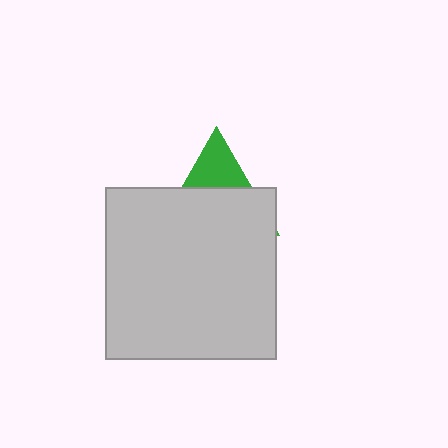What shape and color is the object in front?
The object in front is a light gray square.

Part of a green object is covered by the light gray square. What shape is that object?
It is a triangle.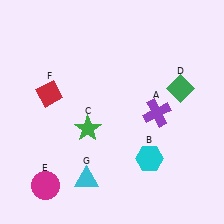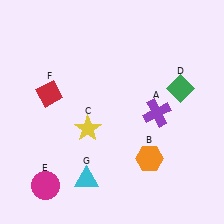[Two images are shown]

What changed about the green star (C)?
In Image 1, C is green. In Image 2, it changed to yellow.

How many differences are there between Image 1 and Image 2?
There are 2 differences between the two images.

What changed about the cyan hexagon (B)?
In Image 1, B is cyan. In Image 2, it changed to orange.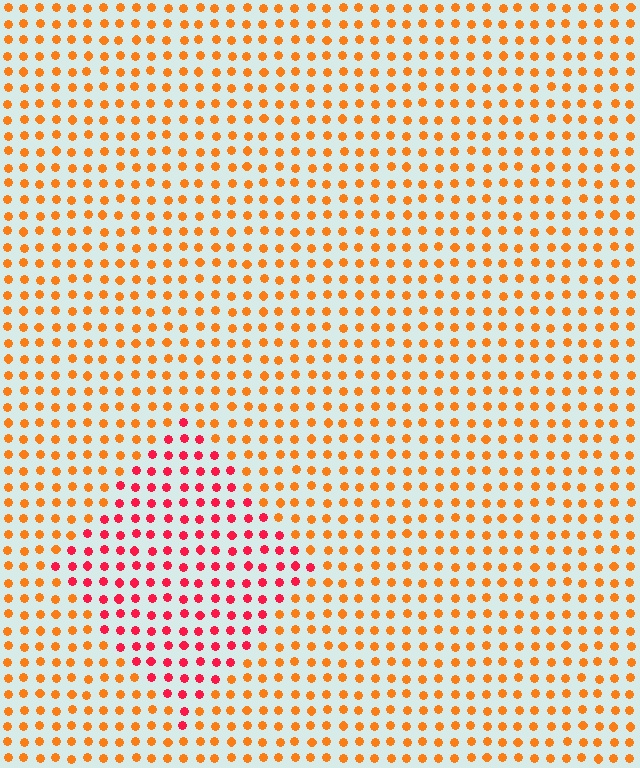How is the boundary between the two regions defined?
The boundary is defined purely by a slight shift in hue (about 40 degrees). Spacing, size, and orientation are identical on both sides.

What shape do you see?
I see a diamond.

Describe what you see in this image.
The image is filled with small orange elements in a uniform arrangement. A diamond-shaped region is visible where the elements are tinted to a slightly different hue, forming a subtle color boundary.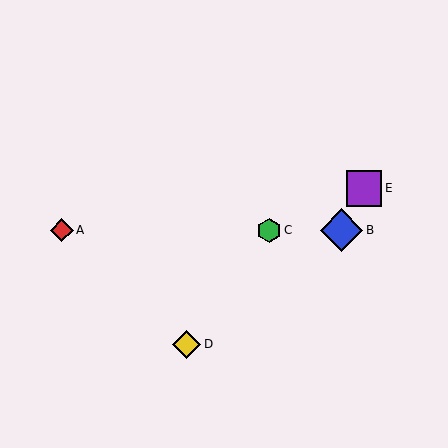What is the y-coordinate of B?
Object B is at y≈230.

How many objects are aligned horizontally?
3 objects (A, B, C) are aligned horizontally.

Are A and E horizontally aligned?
No, A is at y≈230 and E is at y≈188.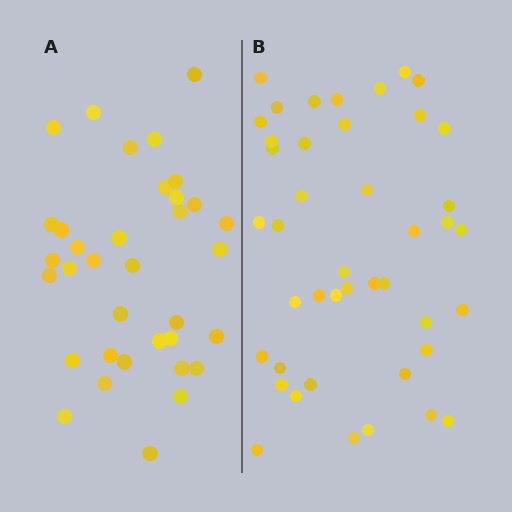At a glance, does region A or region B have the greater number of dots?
Region B (the right region) has more dots.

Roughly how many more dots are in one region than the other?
Region B has roughly 8 or so more dots than region A.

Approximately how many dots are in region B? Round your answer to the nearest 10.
About 40 dots. (The exact count is 43, which rounds to 40.)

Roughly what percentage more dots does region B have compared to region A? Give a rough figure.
About 25% more.